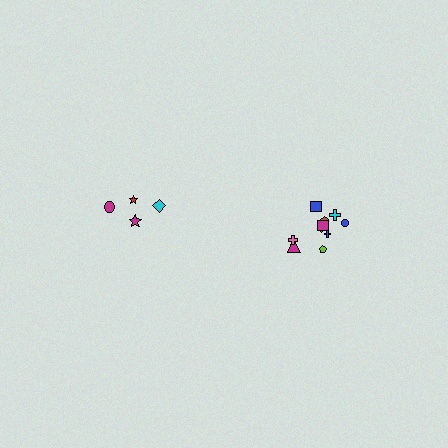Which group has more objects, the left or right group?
The right group.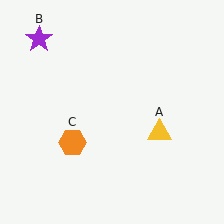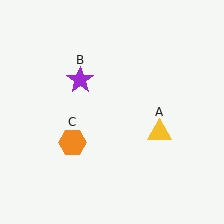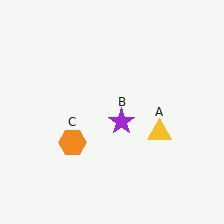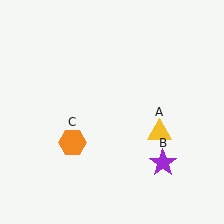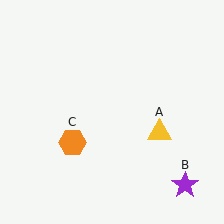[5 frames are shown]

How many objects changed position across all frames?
1 object changed position: purple star (object B).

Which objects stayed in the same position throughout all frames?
Yellow triangle (object A) and orange hexagon (object C) remained stationary.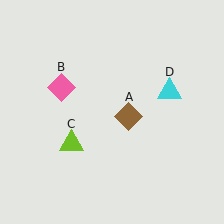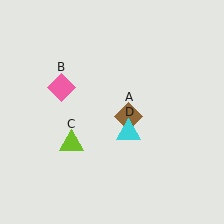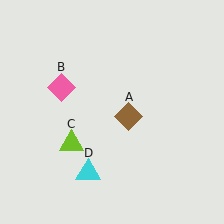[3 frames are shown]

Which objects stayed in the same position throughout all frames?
Brown diamond (object A) and pink diamond (object B) and lime triangle (object C) remained stationary.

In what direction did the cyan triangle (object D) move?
The cyan triangle (object D) moved down and to the left.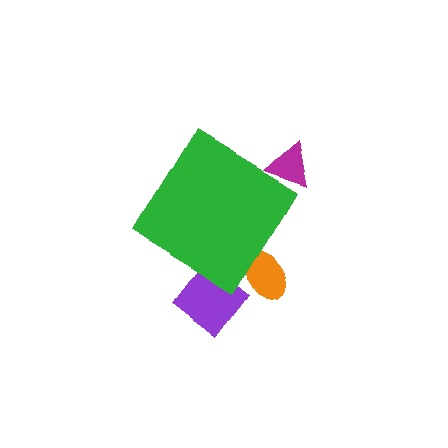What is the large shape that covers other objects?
A green diamond.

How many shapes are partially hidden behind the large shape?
3 shapes are partially hidden.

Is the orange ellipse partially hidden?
Yes, the orange ellipse is partially hidden behind the green diamond.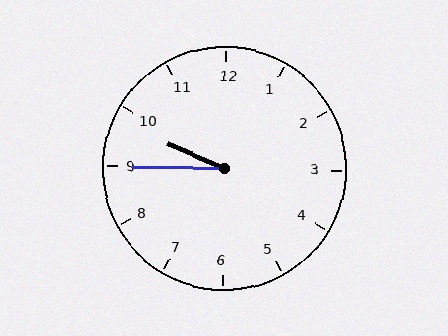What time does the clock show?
9:45.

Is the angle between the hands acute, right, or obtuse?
It is acute.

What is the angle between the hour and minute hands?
Approximately 22 degrees.